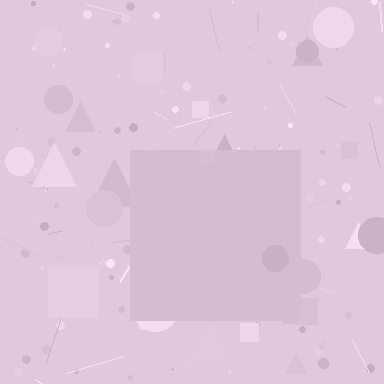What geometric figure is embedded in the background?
A square is embedded in the background.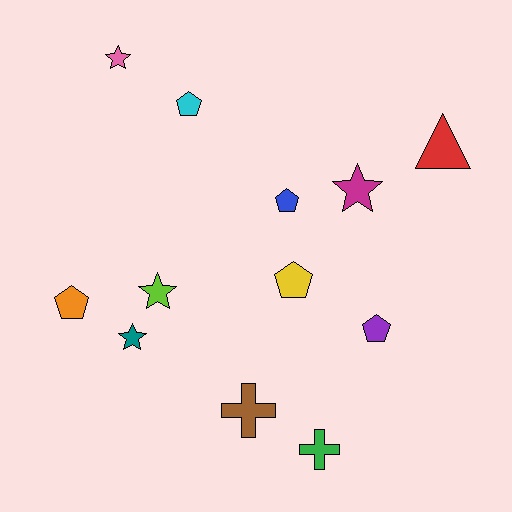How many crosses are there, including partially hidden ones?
There are 2 crosses.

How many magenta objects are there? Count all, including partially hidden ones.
There is 1 magenta object.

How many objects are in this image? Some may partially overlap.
There are 12 objects.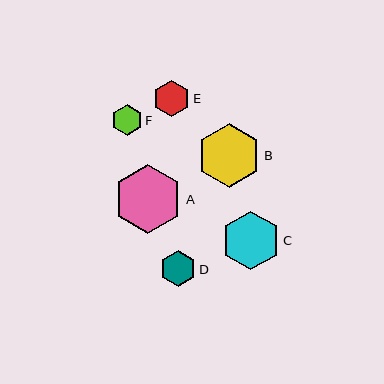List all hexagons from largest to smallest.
From largest to smallest: A, B, C, E, D, F.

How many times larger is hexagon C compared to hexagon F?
Hexagon C is approximately 1.9 times the size of hexagon F.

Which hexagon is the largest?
Hexagon A is the largest with a size of approximately 69 pixels.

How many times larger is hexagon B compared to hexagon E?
Hexagon B is approximately 1.8 times the size of hexagon E.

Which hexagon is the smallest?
Hexagon F is the smallest with a size of approximately 30 pixels.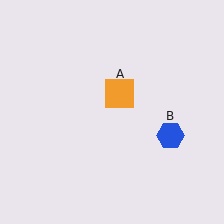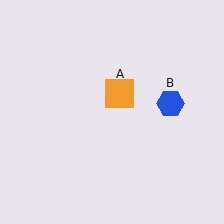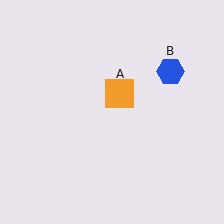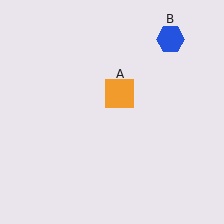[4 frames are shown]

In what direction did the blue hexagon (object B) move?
The blue hexagon (object B) moved up.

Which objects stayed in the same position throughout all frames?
Orange square (object A) remained stationary.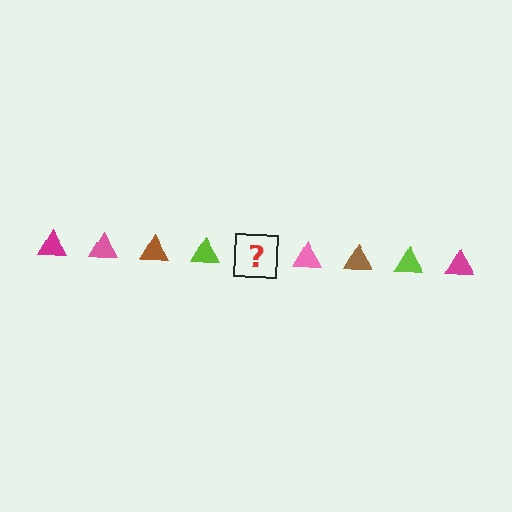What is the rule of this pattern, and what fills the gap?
The rule is that the pattern cycles through magenta, pink, brown, lime triangles. The gap should be filled with a magenta triangle.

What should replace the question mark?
The question mark should be replaced with a magenta triangle.